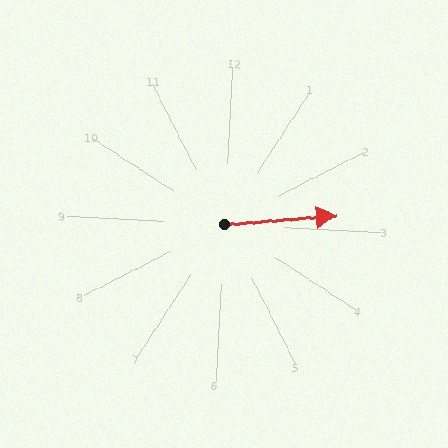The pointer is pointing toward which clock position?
Roughly 3 o'clock.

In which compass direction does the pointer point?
East.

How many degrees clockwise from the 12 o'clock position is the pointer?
Approximately 83 degrees.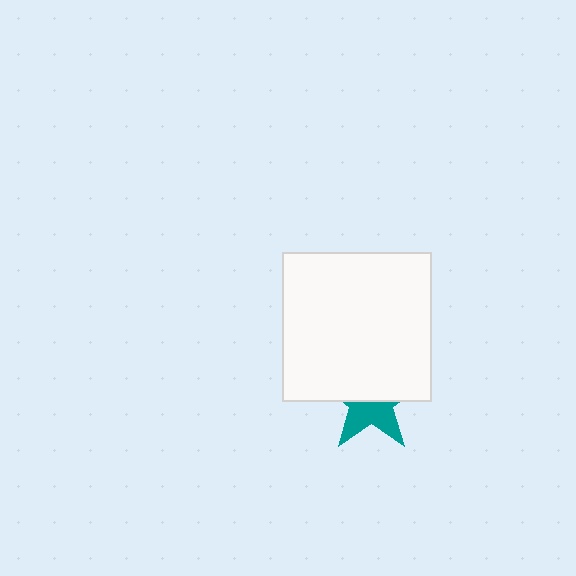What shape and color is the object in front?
The object in front is a white square.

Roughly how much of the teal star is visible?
About half of it is visible (roughly 46%).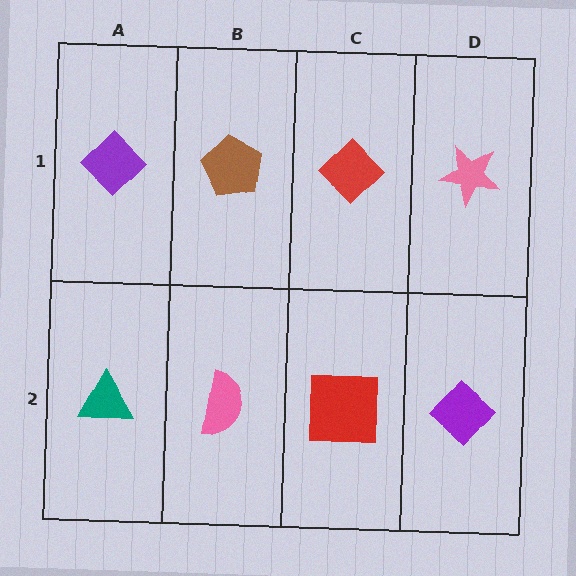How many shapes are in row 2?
4 shapes.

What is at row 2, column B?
A pink semicircle.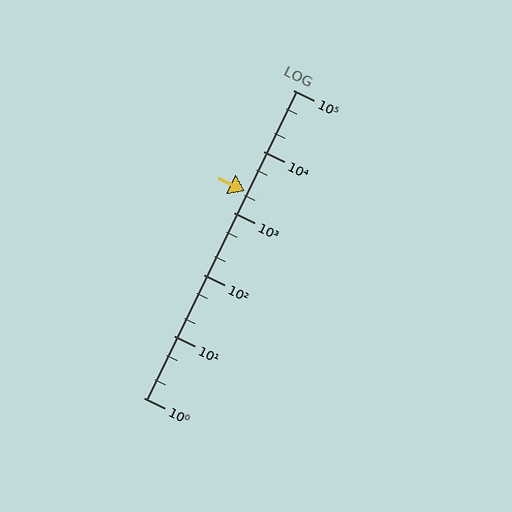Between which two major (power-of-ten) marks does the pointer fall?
The pointer is between 1000 and 10000.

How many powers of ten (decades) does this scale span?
The scale spans 5 decades, from 1 to 100000.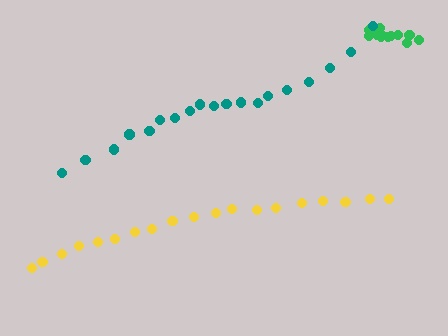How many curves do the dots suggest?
There are 3 distinct paths.